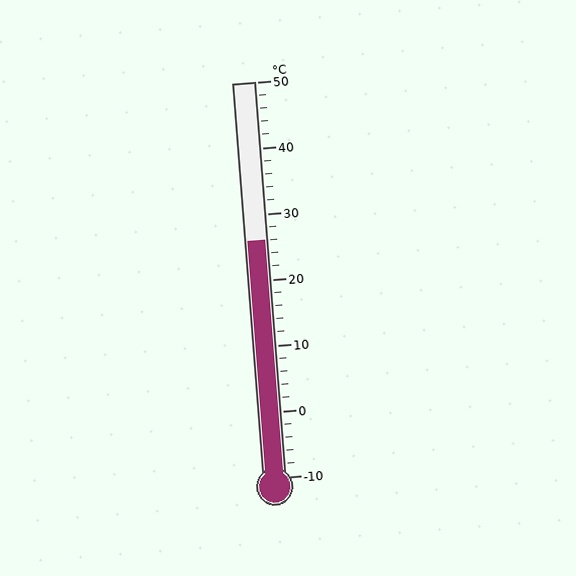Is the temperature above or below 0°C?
The temperature is above 0°C.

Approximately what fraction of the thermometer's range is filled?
The thermometer is filled to approximately 60% of its range.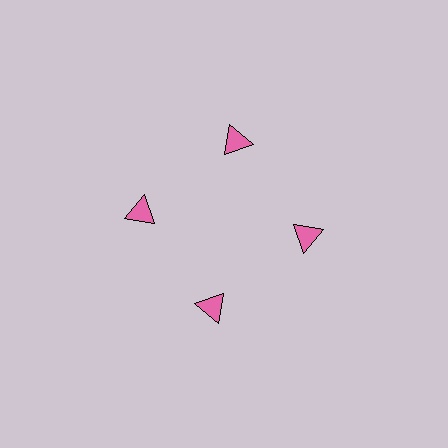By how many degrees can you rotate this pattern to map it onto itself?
The pattern maps onto itself every 90 degrees of rotation.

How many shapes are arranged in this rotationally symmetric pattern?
There are 4 shapes, arranged in 4 groups of 1.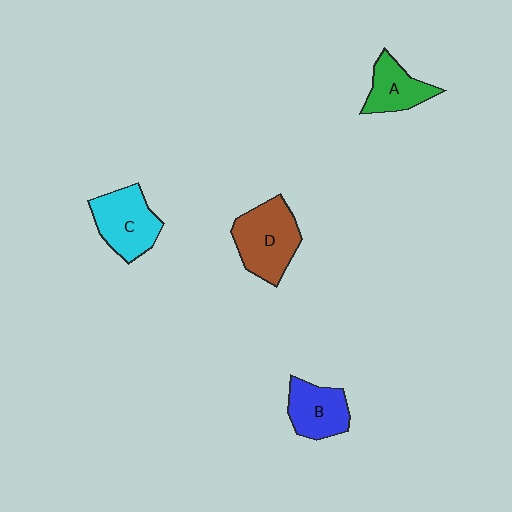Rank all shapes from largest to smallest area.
From largest to smallest: D (brown), C (cyan), B (blue), A (green).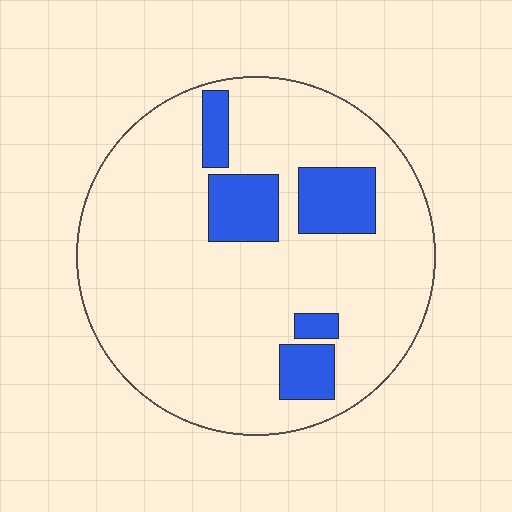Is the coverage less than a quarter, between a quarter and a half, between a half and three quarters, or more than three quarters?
Less than a quarter.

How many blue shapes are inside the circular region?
5.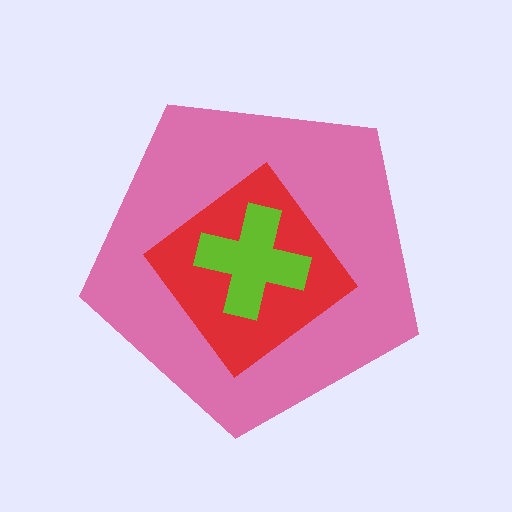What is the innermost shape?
The lime cross.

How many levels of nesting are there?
3.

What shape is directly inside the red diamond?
The lime cross.